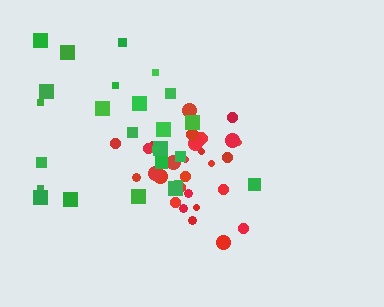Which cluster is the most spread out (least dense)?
Green.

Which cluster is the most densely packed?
Red.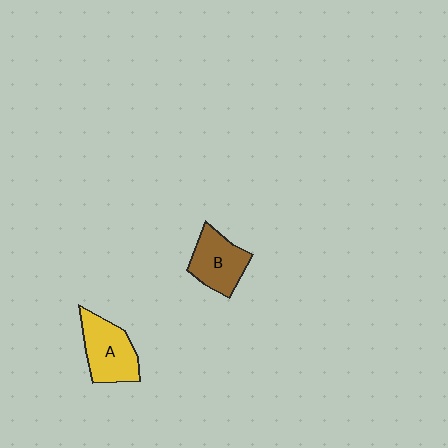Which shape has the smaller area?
Shape B (brown).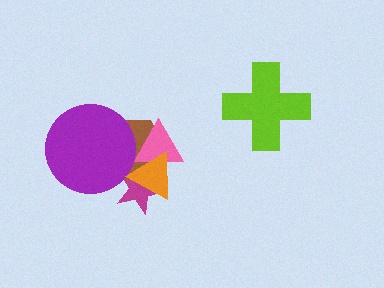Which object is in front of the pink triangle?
The orange triangle is in front of the pink triangle.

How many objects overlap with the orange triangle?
3 objects overlap with the orange triangle.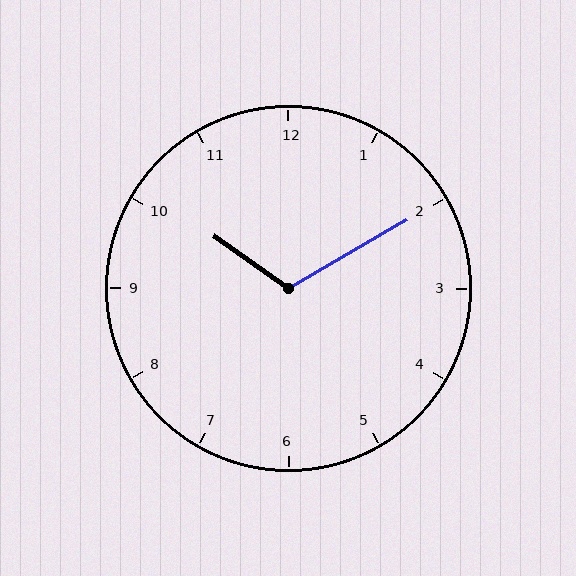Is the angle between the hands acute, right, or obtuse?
It is obtuse.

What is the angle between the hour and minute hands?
Approximately 115 degrees.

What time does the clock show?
10:10.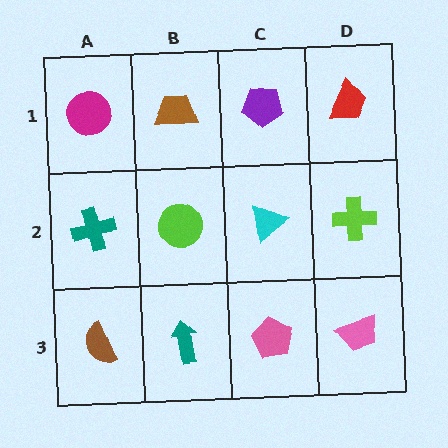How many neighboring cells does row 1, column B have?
3.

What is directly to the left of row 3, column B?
A brown semicircle.